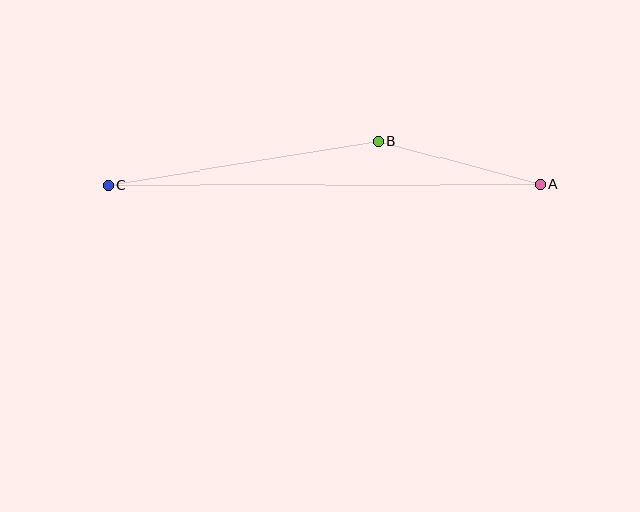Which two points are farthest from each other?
Points A and C are farthest from each other.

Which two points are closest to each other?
Points A and B are closest to each other.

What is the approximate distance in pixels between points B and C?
The distance between B and C is approximately 274 pixels.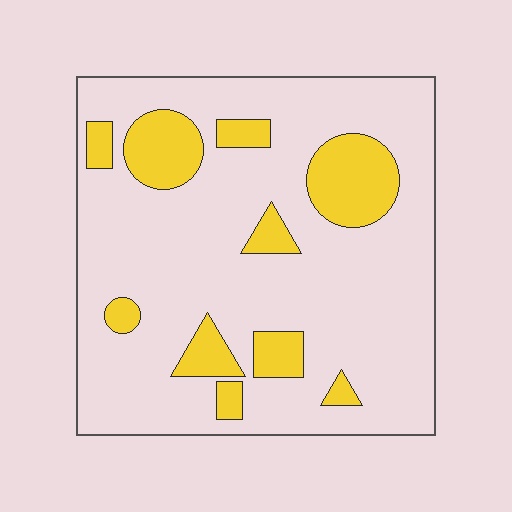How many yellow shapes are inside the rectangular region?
10.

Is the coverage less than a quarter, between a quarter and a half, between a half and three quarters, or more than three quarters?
Less than a quarter.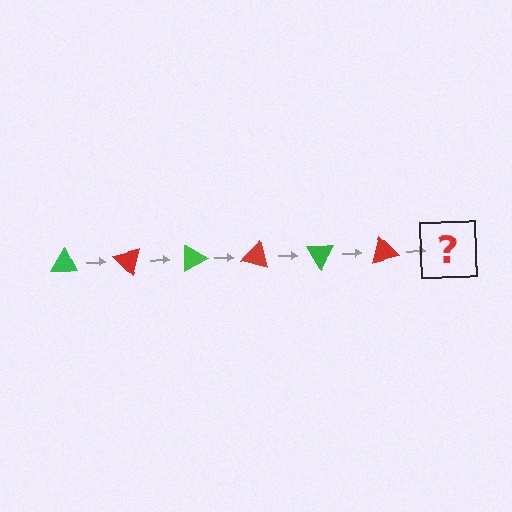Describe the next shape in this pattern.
It should be a green triangle, rotated 270 degrees from the start.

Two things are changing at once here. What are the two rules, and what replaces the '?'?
The two rules are that it rotates 45 degrees each step and the color cycles through green and red. The '?' should be a green triangle, rotated 270 degrees from the start.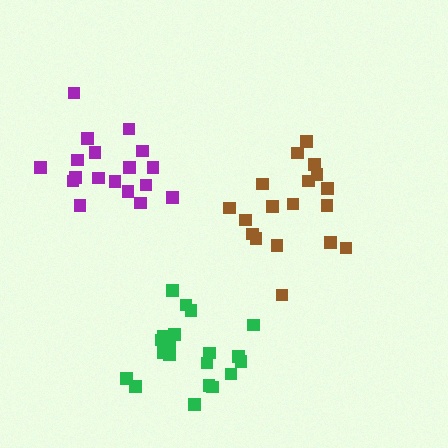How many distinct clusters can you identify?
There are 3 distinct clusters.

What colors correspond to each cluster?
The clusters are colored: green, brown, purple.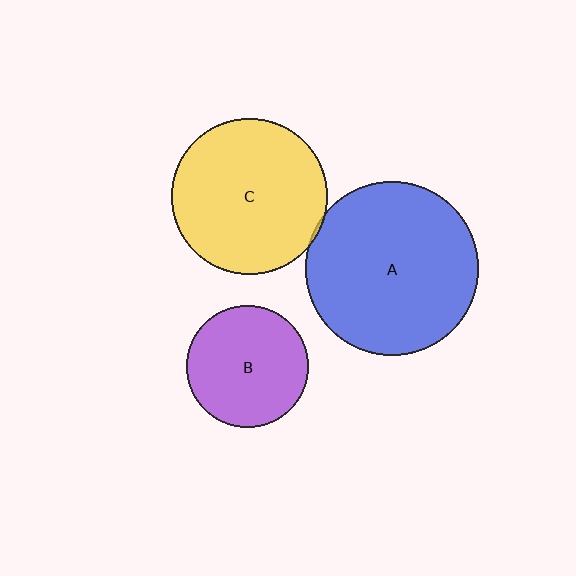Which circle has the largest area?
Circle A (blue).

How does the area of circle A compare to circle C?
Approximately 1.2 times.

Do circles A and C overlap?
Yes.